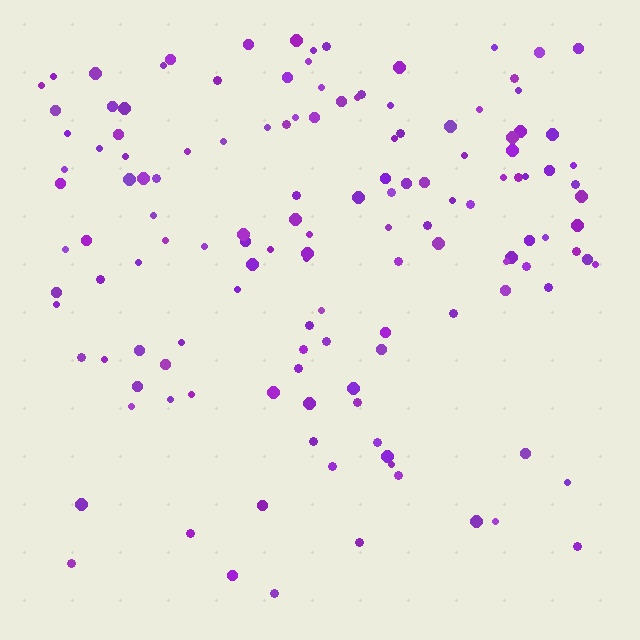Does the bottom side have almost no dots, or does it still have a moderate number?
Still a moderate number, just noticeably fewer than the top.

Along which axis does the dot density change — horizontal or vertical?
Vertical.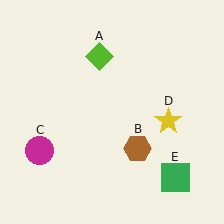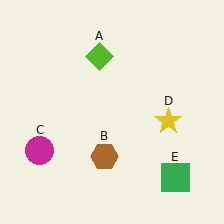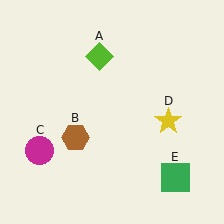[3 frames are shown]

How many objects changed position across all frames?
1 object changed position: brown hexagon (object B).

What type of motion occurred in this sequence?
The brown hexagon (object B) rotated clockwise around the center of the scene.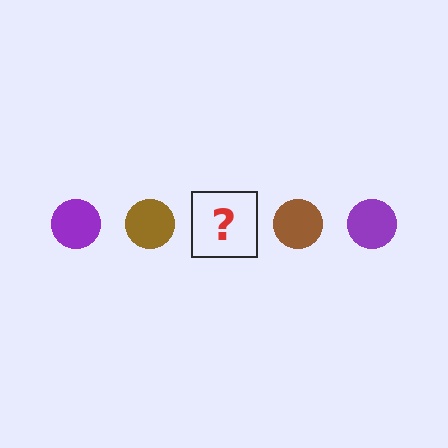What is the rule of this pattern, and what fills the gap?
The rule is that the pattern cycles through purple, brown circles. The gap should be filled with a purple circle.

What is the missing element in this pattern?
The missing element is a purple circle.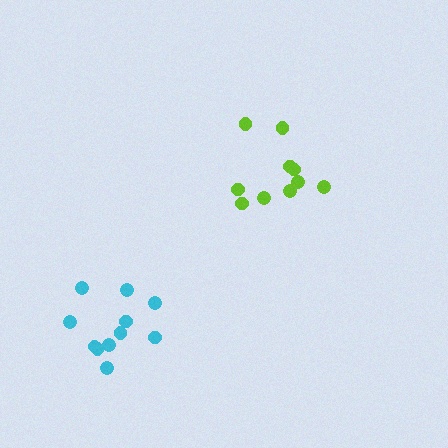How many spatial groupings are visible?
There are 2 spatial groupings.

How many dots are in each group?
Group 1: 11 dots, Group 2: 10 dots (21 total).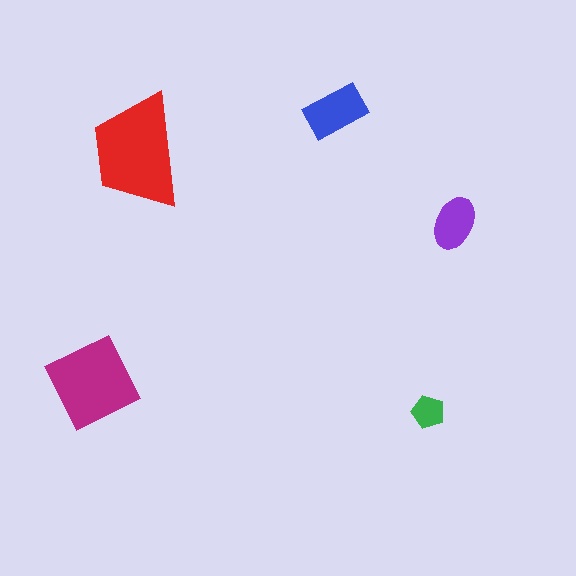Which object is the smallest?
The green pentagon.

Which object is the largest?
The red trapezoid.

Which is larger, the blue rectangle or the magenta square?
The magenta square.